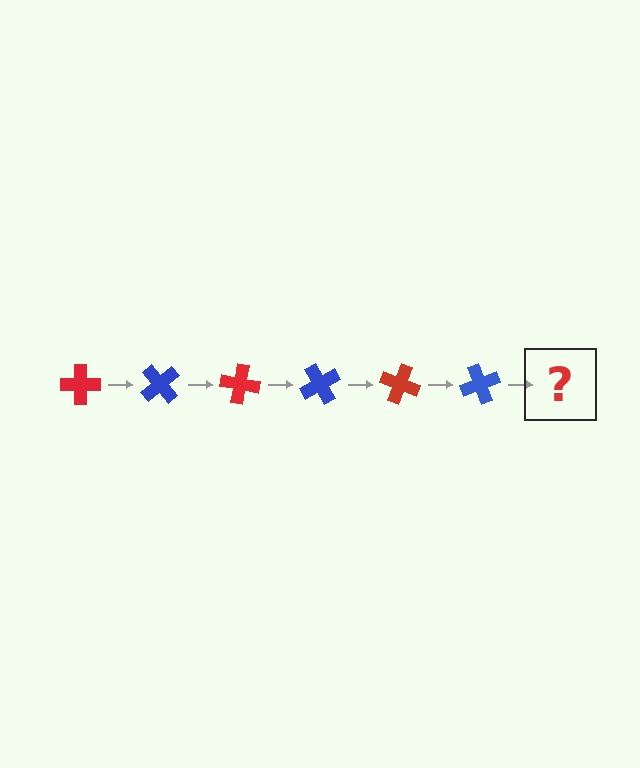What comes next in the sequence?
The next element should be a red cross, rotated 300 degrees from the start.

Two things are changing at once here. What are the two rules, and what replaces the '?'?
The two rules are that it rotates 50 degrees each step and the color cycles through red and blue. The '?' should be a red cross, rotated 300 degrees from the start.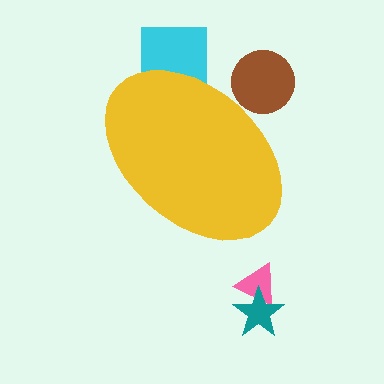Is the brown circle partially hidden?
Yes, the brown circle is partially hidden behind the yellow ellipse.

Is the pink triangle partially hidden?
No, the pink triangle is fully visible.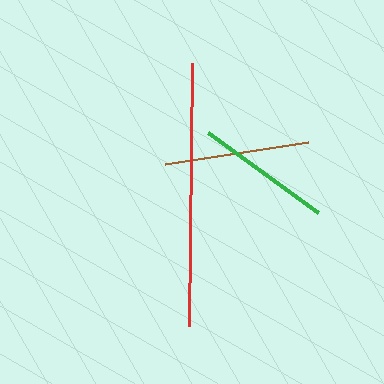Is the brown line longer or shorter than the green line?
The brown line is longer than the green line.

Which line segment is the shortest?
The green line is the shortest at approximately 136 pixels.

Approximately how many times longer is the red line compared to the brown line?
The red line is approximately 1.8 times the length of the brown line.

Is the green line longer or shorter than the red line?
The red line is longer than the green line.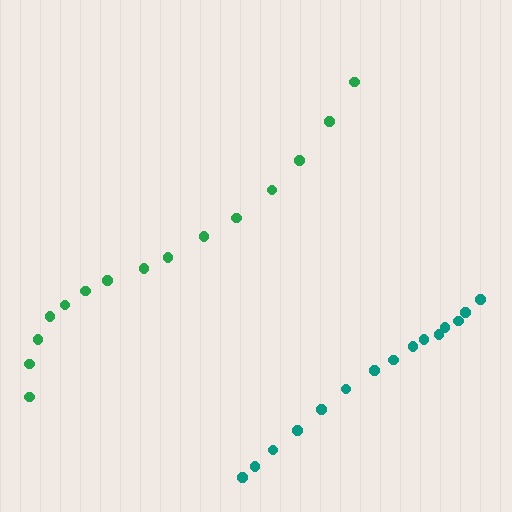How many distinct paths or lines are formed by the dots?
There are 2 distinct paths.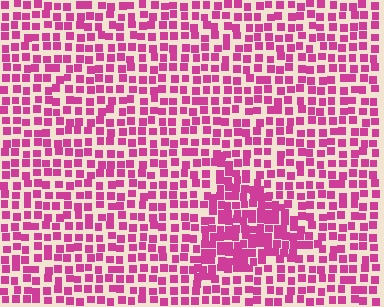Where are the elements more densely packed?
The elements are more densely packed inside the triangle boundary.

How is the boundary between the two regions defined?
The boundary is defined by a change in element density (approximately 1.7x ratio). All elements are the same color, size, and shape.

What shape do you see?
I see a triangle.